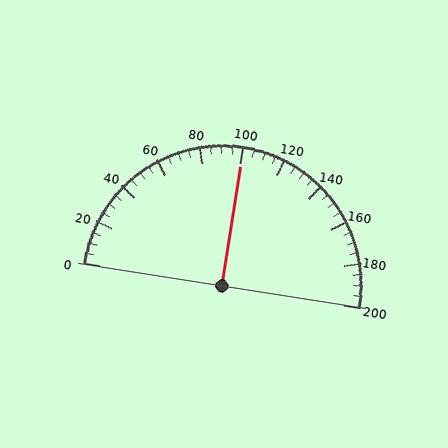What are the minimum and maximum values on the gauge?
The gauge ranges from 0 to 200.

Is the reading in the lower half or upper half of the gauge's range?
The reading is in the upper half of the range (0 to 200).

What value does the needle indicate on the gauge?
The needle indicates approximately 100.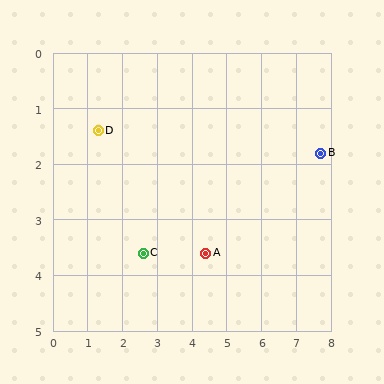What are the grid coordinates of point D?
Point D is at approximately (1.3, 1.4).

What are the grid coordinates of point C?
Point C is at approximately (2.6, 3.6).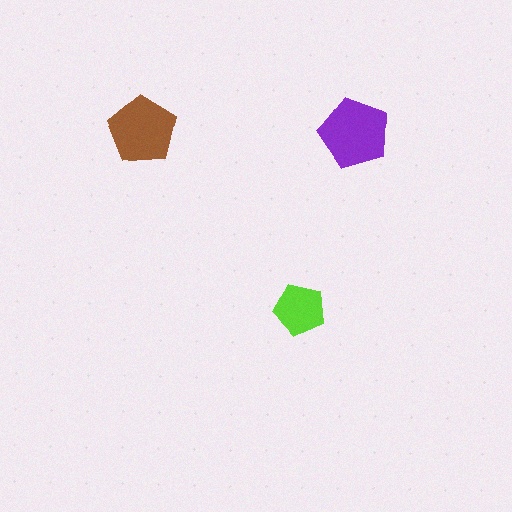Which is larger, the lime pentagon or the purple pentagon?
The purple one.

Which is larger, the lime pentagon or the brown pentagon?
The brown one.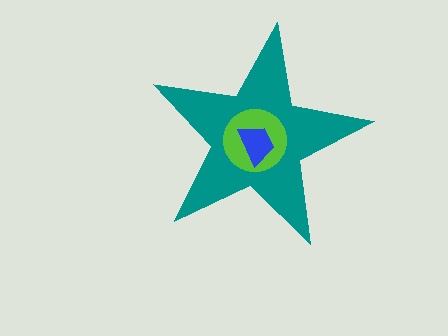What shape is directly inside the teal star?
The lime circle.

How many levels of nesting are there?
3.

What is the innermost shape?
The blue trapezoid.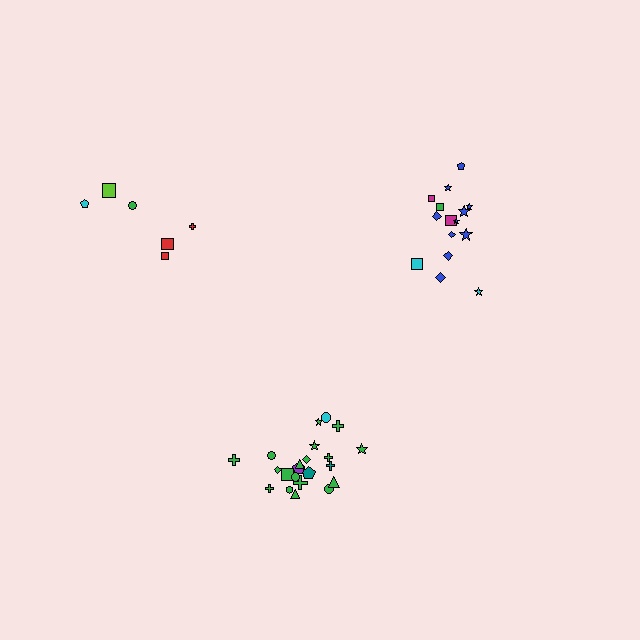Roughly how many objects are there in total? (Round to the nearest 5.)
Roughly 45 objects in total.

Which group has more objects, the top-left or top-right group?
The top-right group.